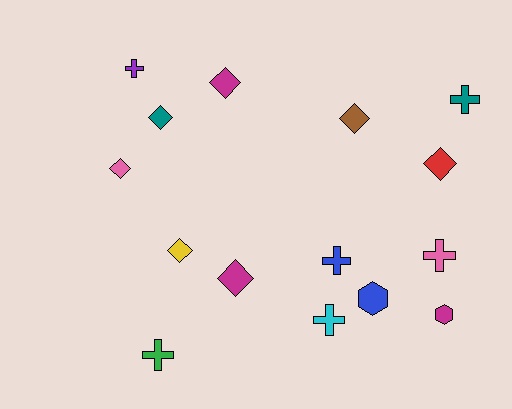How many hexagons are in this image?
There are 2 hexagons.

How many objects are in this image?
There are 15 objects.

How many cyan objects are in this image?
There is 1 cyan object.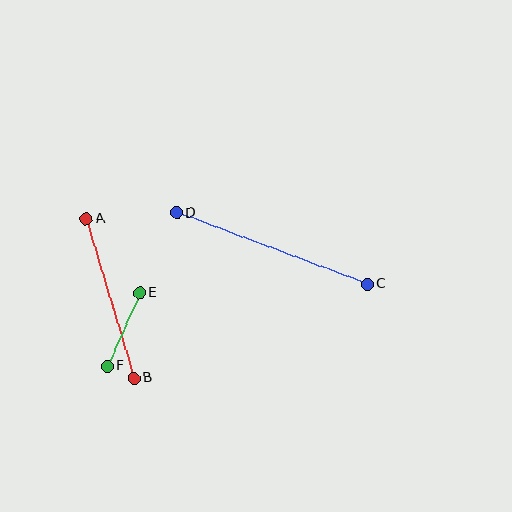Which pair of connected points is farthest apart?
Points C and D are farthest apart.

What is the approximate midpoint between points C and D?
The midpoint is at approximately (272, 249) pixels.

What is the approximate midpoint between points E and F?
The midpoint is at approximately (123, 329) pixels.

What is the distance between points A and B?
The distance is approximately 167 pixels.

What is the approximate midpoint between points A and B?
The midpoint is at approximately (110, 298) pixels.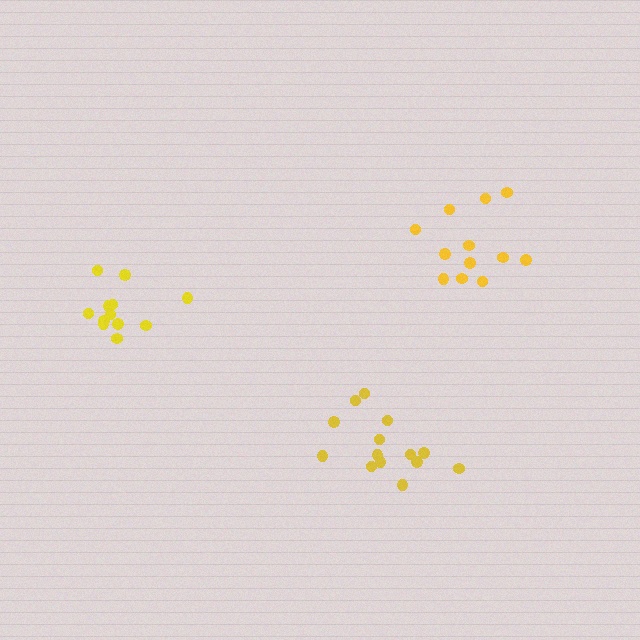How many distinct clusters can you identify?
There are 3 distinct clusters.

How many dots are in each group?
Group 1: 12 dots, Group 2: 12 dots, Group 3: 14 dots (38 total).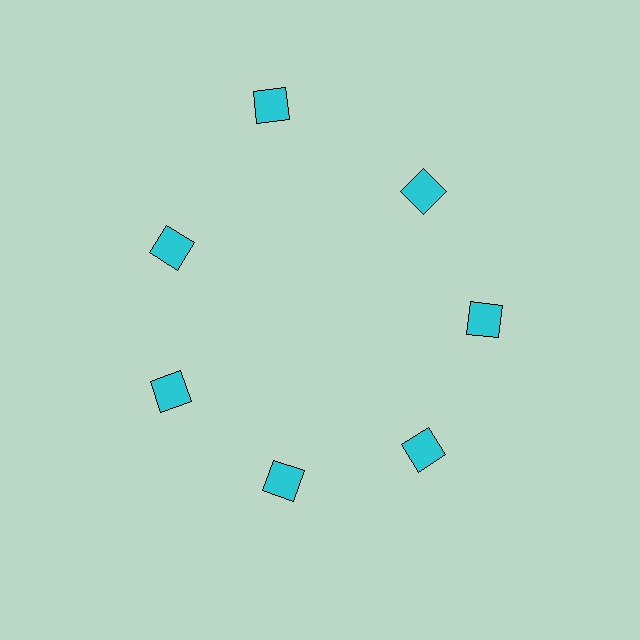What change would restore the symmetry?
The symmetry would be restored by moving it inward, back onto the ring so that all 7 squares sit at equal angles and equal distance from the center.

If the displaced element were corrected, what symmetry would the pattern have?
It would have 7-fold rotational symmetry — the pattern would map onto itself every 51 degrees.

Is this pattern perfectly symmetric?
No. The 7 cyan squares are arranged in a ring, but one element near the 12 o'clock position is pushed outward from the center, breaking the 7-fold rotational symmetry.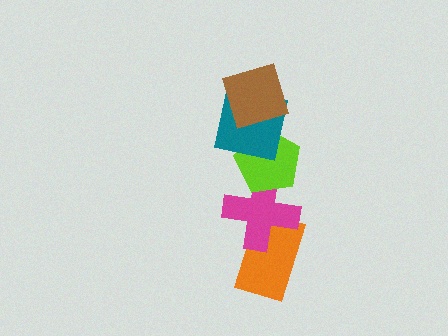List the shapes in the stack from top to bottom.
From top to bottom: the brown square, the teal square, the lime pentagon, the magenta cross, the orange rectangle.